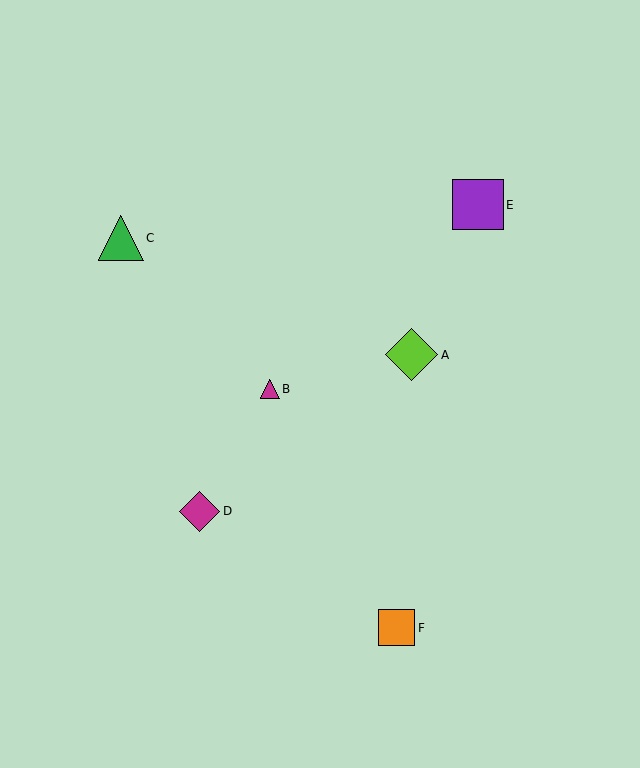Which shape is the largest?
The lime diamond (labeled A) is the largest.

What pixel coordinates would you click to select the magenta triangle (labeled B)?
Click at (270, 389) to select the magenta triangle B.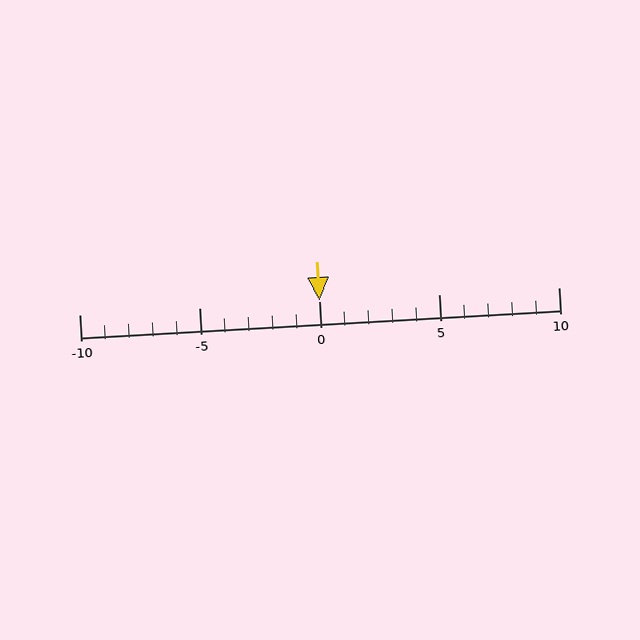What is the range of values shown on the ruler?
The ruler shows values from -10 to 10.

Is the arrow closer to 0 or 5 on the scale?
The arrow is closer to 0.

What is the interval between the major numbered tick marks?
The major tick marks are spaced 5 units apart.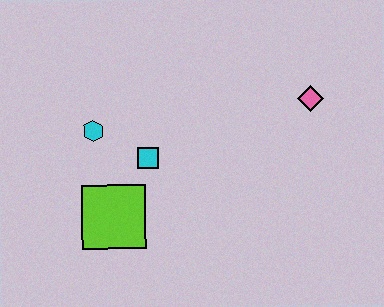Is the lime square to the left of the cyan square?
Yes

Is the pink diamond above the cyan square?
Yes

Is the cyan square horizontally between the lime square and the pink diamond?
Yes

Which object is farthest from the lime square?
The pink diamond is farthest from the lime square.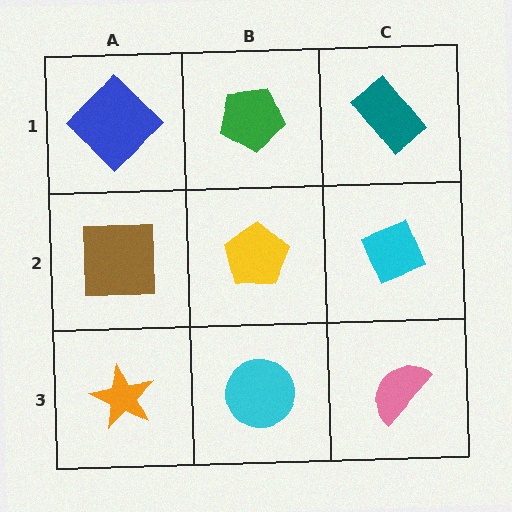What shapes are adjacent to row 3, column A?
A brown square (row 2, column A), a cyan circle (row 3, column B).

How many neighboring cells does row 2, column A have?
3.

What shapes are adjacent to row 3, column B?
A yellow pentagon (row 2, column B), an orange star (row 3, column A), a pink semicircle (row 3, column C).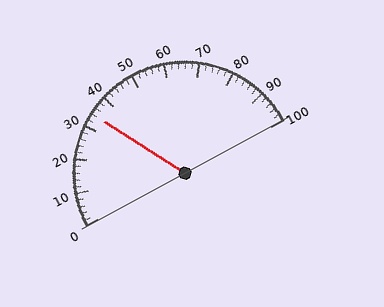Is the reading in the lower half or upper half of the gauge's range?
The reading is in the lower half of the range (0 to 100).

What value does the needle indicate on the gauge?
The needle indicates approximately 34.